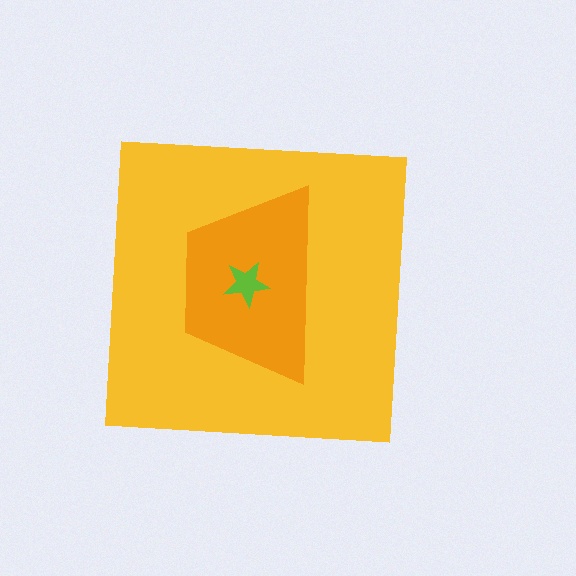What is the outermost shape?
The yellow square.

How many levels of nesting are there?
3.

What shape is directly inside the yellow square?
The orange trapezoid.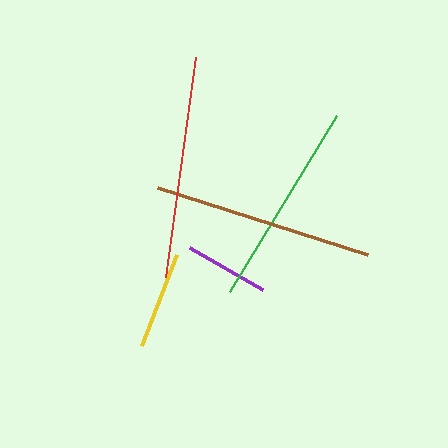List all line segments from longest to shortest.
From longest to shortest: red, brown, green, yellow, purple.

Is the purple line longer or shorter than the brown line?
The brown line is longer than the purple line.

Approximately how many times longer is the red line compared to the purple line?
The red line is approximately 2.6 times the length of the purple line.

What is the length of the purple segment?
The purple segment is approximately 85 pixels long.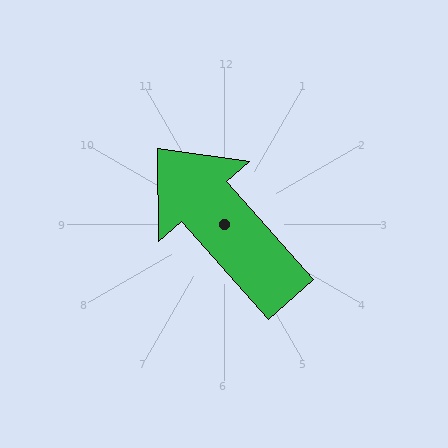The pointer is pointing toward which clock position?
Roughly 11 o'clock.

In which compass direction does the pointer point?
Northwest.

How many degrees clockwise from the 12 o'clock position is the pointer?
Approximately 318 degrees.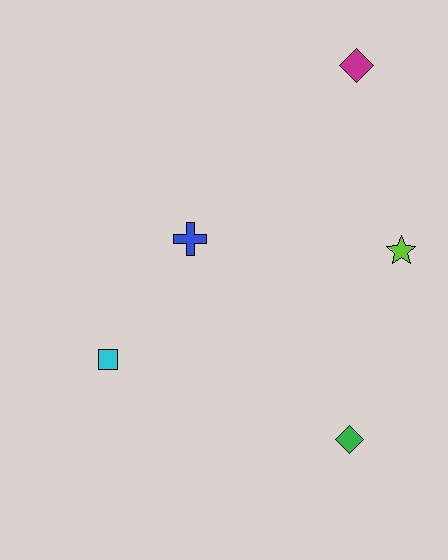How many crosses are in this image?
There is 1 cross.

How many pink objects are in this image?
There are no pink objects.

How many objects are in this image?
There are 5 objects.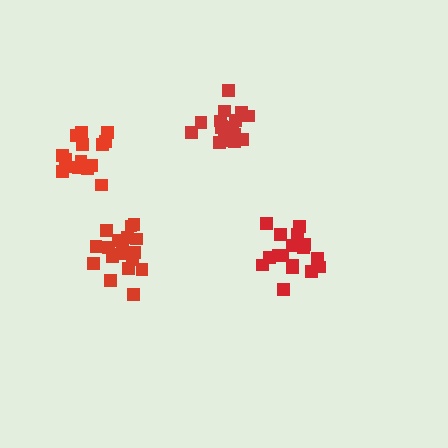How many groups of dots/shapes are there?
There are 4 groups.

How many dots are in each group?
Group 1: 17 dots, Group 2: 19 dots, Group 3: 19 dots, Group 4: 15 dots (70 total).